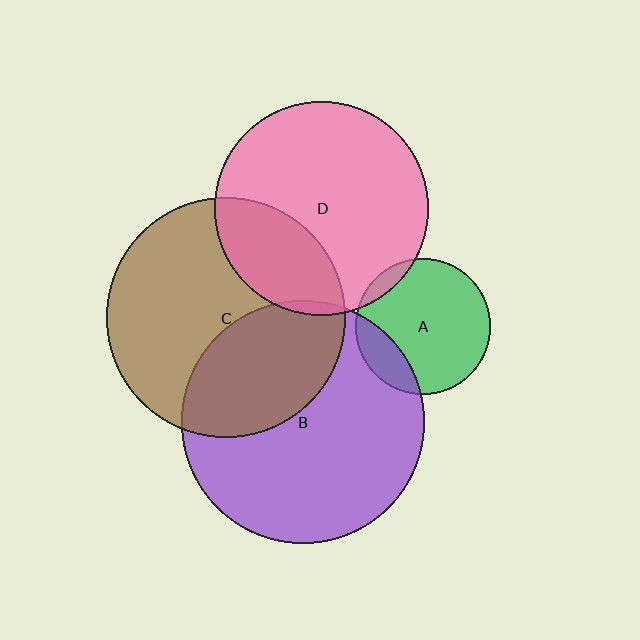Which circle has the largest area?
Circle B (purple).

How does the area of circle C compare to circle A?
Approximately 3.1 times.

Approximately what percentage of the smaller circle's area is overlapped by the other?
Approximately 35%.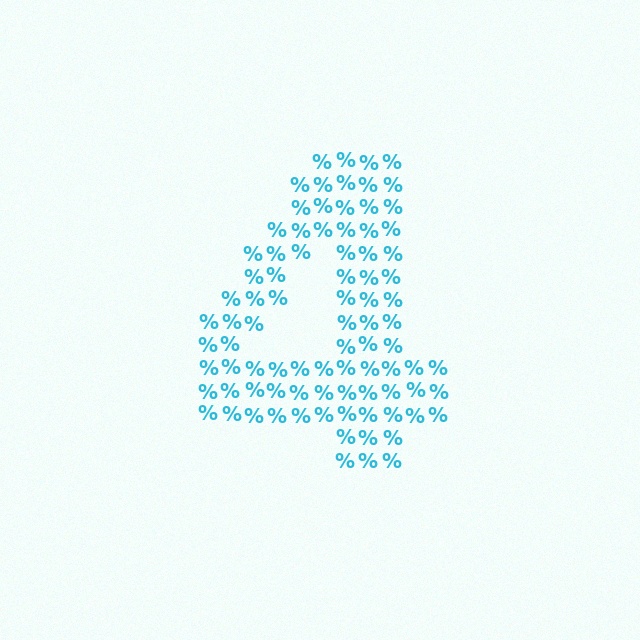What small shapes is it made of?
It is made of small percent signs.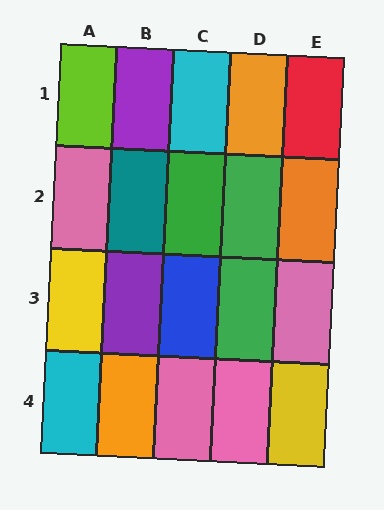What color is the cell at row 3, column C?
Blue.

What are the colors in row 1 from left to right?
Lime, purple, cyan, orange, red.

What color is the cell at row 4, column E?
Yellow.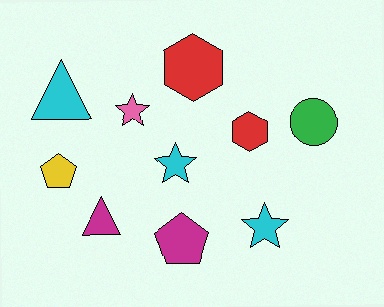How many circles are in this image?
There is 1 circle.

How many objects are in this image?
There are 10 objects.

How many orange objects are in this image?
There are no orange objects.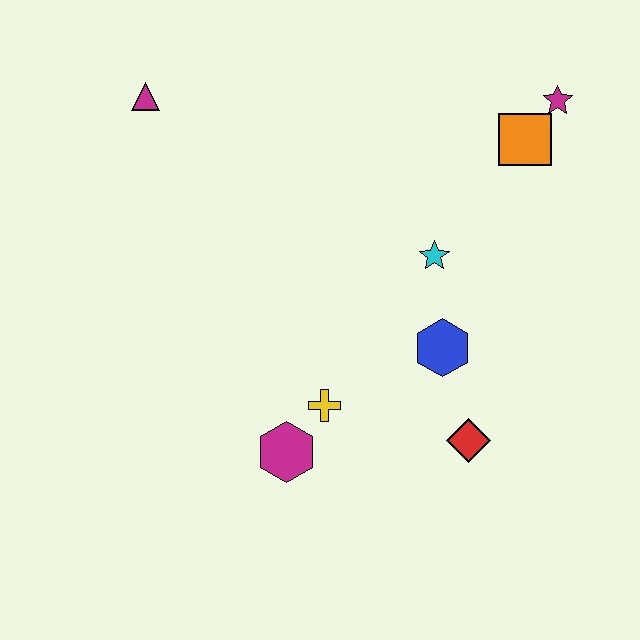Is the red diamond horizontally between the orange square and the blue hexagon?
Yes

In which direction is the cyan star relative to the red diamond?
The cyan star is above the red diamond.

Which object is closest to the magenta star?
The orange square is closest to the magenta star.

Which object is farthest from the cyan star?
The magenta triangle is farthest from the cyan star.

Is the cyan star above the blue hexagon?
Yes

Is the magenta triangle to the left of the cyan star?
Yes